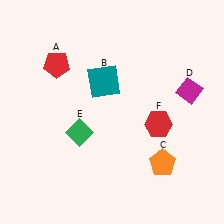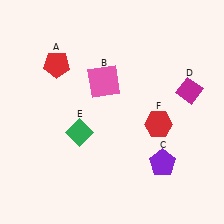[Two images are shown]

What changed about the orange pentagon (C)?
In Image 1, C is orange. In Image 2, it changed to purple.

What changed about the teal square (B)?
In Image 1, B is teal. In Image 2, it changed to pink.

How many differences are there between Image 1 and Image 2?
There are 2 differences between the two images.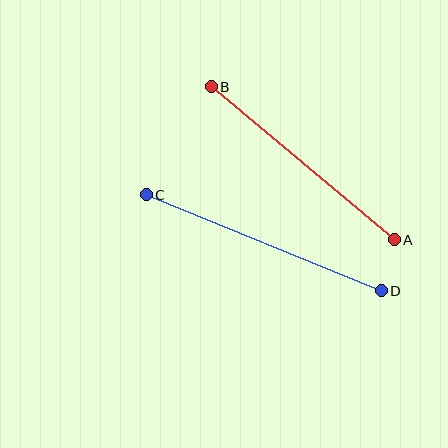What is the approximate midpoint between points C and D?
The midpoint is at approximately (264, 243) pixels.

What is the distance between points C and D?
The distance is approximately 254 pixels.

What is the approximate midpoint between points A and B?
The midpoint is at approximately (303, 163) pixels.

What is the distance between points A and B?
The distance is approximately 238 pixels.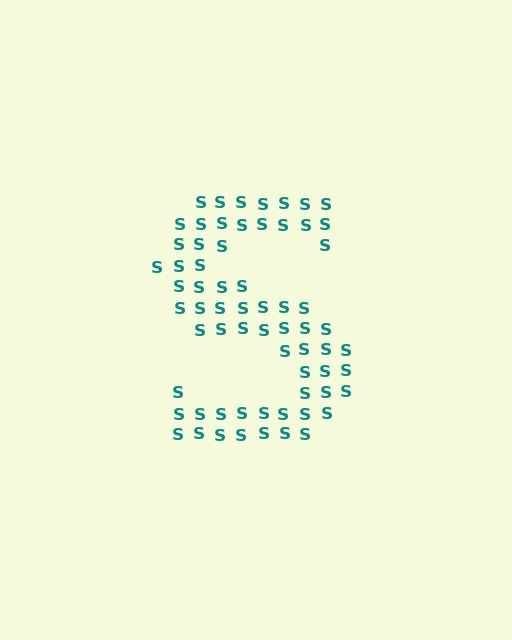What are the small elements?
The small elements are letter S's.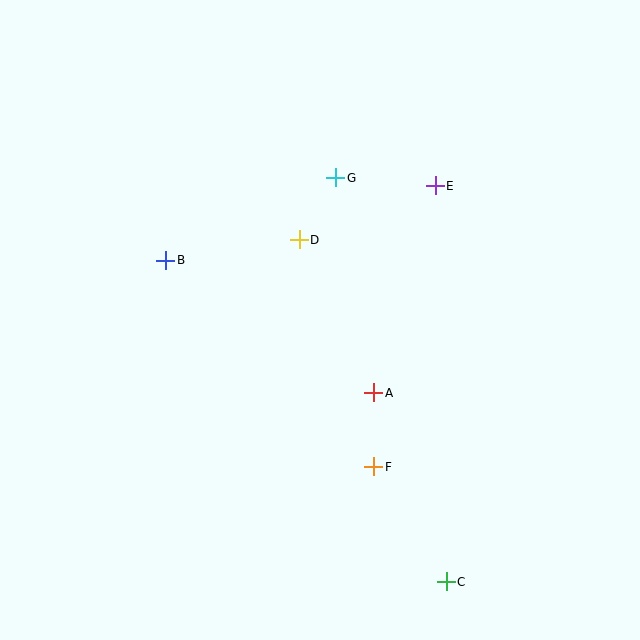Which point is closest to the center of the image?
Point D at (299, 240) is closest to the center.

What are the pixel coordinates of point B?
Point B is at (166, 260).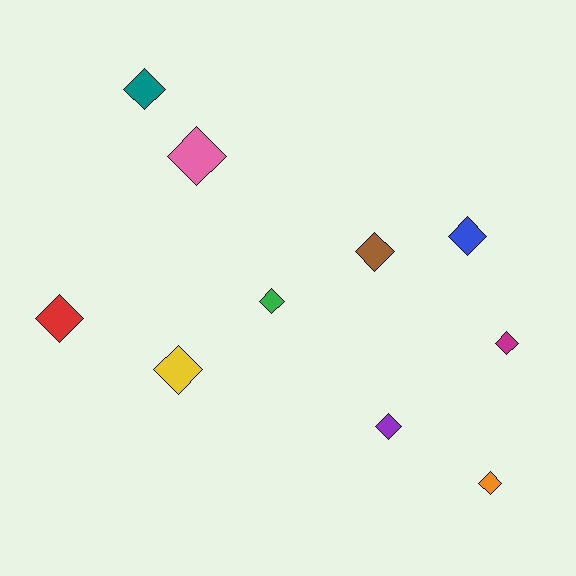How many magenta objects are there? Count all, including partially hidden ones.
There is 1 magenta object.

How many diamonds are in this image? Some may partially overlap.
There are 10 diamonds.